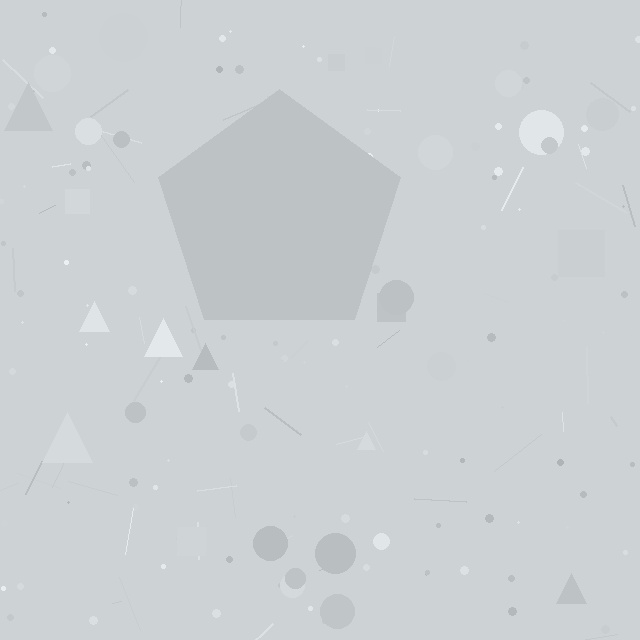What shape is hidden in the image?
A pentagon is hidden in the image.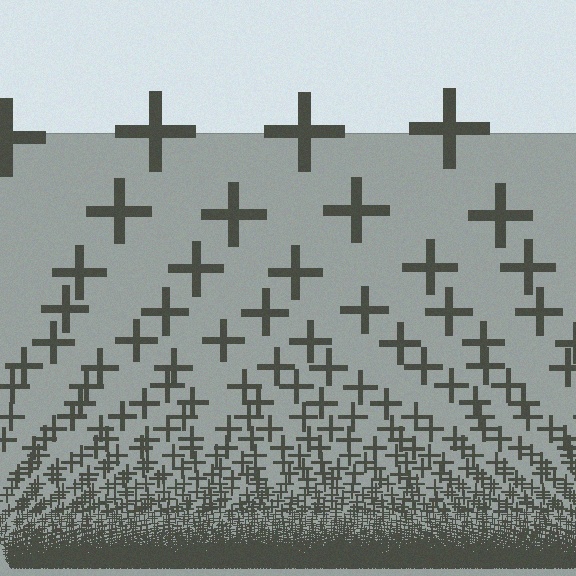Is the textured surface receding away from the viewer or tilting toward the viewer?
The surface appears to tilt toward the viewer. Texture elements get larger and sparser toward the top.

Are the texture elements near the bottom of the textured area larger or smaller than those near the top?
Smaller. The gradient is inverted — elements near the bottom are smaller and denser.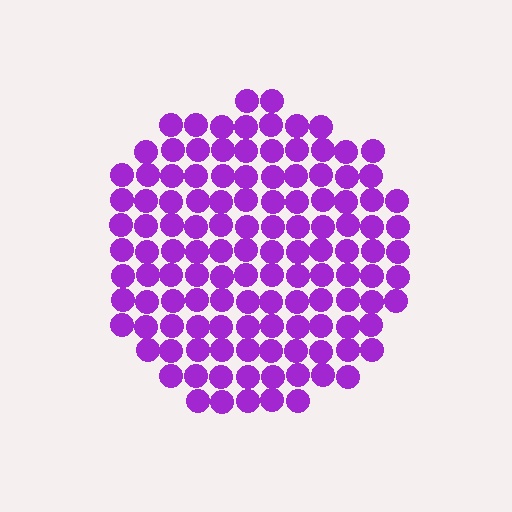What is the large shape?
The large shape is a circle.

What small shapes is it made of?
It is made of small circles.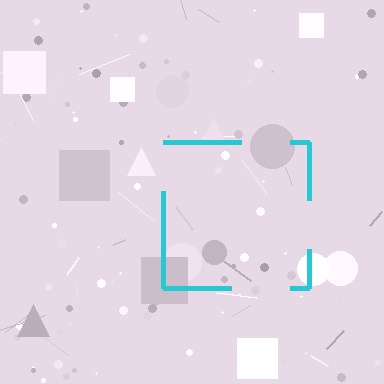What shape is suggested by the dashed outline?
The dashed outline suggests a square.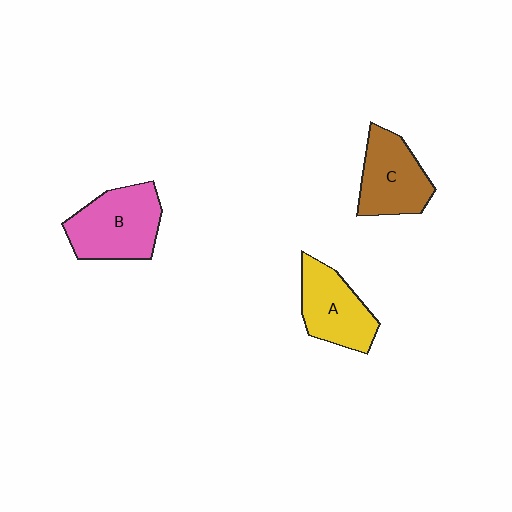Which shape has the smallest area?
Shape A (yellow).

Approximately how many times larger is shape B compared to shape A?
Approximately 1.2 times.